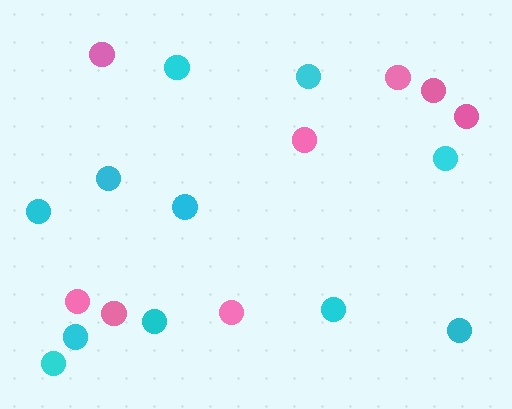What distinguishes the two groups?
There are 2 groups: one group of pink circles (8) and one group of cyan circles (11).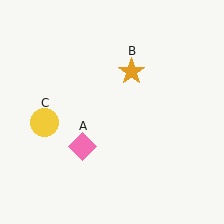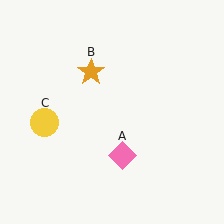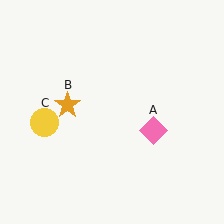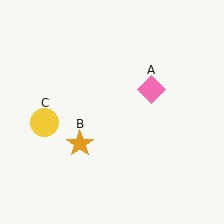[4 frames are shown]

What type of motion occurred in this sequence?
The pink diamond (object A), orange star (object B) rotated counterclockwise around the center of the scene.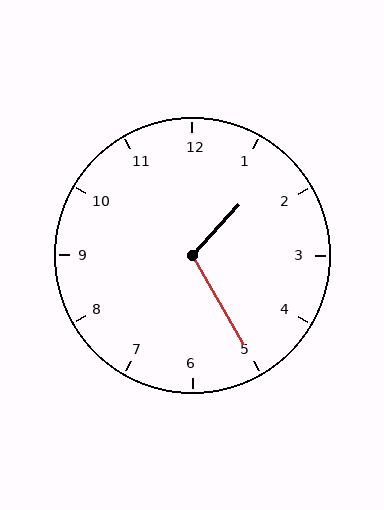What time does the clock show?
1:25.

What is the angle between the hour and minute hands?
Approximately 108 degrees.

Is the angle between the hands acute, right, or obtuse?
It is obtuse.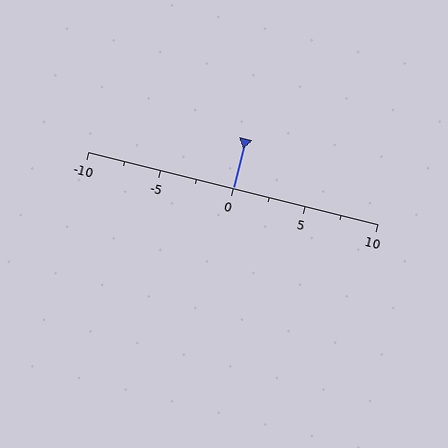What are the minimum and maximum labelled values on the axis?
The axis runs from -10 to 10.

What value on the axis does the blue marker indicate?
The marker indicates approximately 0.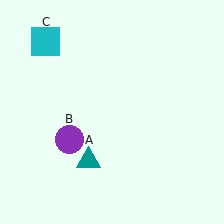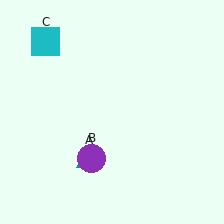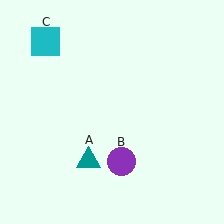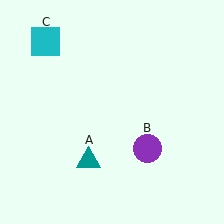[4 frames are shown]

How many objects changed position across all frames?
1 object changed position: purple circle (object B).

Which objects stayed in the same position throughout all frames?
Teal triangle (object A) and cyan square (object C) remained stationary.